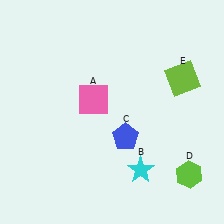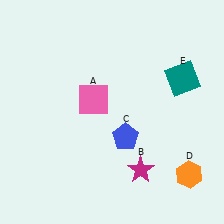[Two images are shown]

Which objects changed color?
B changed from cyan to magenta. D changed from lime to orange. E changed from lime to teal.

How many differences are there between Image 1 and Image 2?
There are 3 differences between the two images.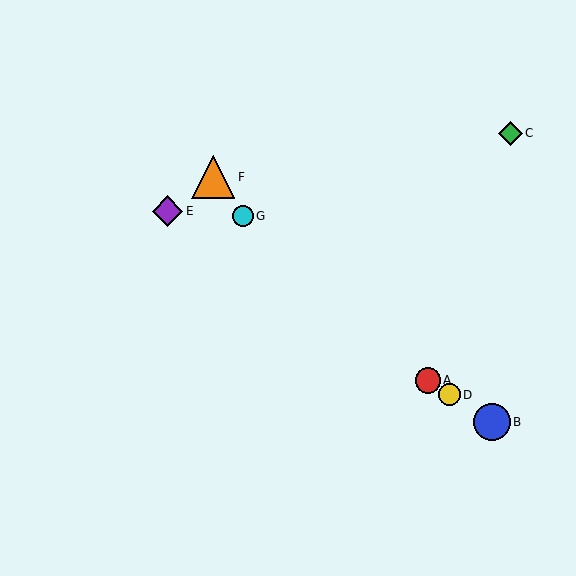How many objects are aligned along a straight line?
4 objects (A, B, D, E) are aligned along a straight line.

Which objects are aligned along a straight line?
Objects A, B, D, E are aligned along a straight line.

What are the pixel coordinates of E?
Object E is at (168, 211).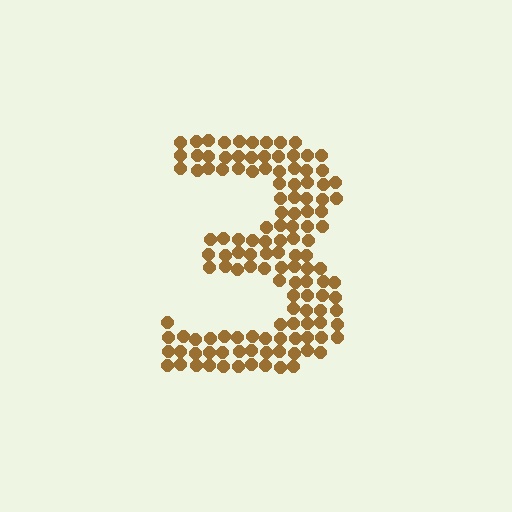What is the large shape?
The large shape is the digit 3.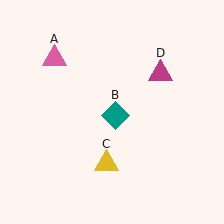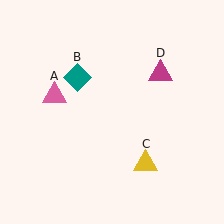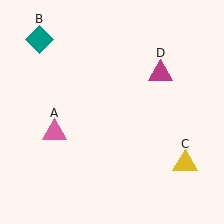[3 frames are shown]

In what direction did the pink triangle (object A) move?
The pink triangle (object A) moved down.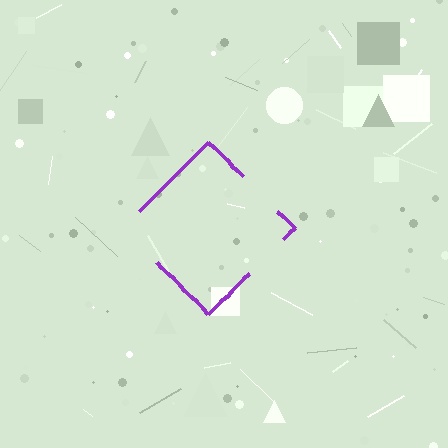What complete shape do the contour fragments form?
The contour fragments form a diamond.